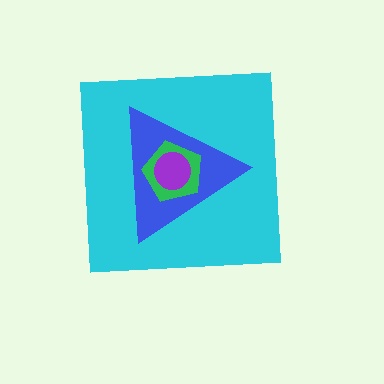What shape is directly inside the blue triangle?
The green pentagon.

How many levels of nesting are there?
4.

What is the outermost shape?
The cyan square.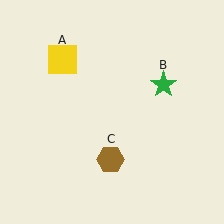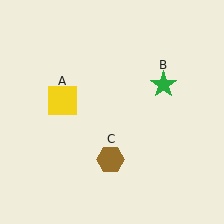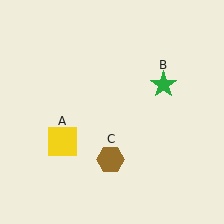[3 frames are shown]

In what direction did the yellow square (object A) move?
The yellow square (object A) moved down.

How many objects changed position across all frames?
1 object changed position: yellow square (object A).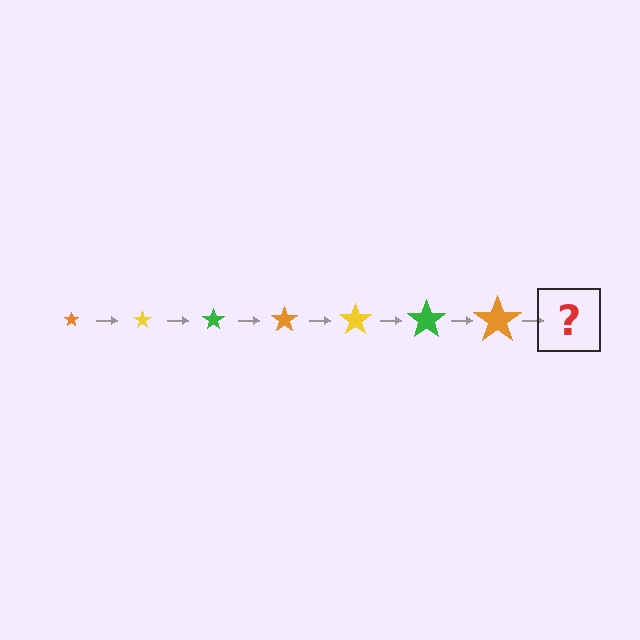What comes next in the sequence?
The next element should be a yellow star, larger than the previous one.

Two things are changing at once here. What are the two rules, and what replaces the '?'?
The two rules are that the star grows larger each step and the color cycles through orange, yellow, and green. The '?' should be a yellow star, larger than the previous one.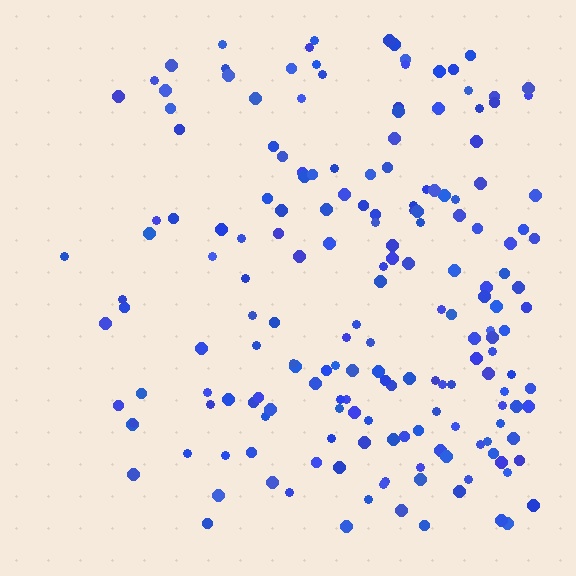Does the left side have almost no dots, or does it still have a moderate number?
Still a moderate number, just noticeably fewer than the right.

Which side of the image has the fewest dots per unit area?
The left.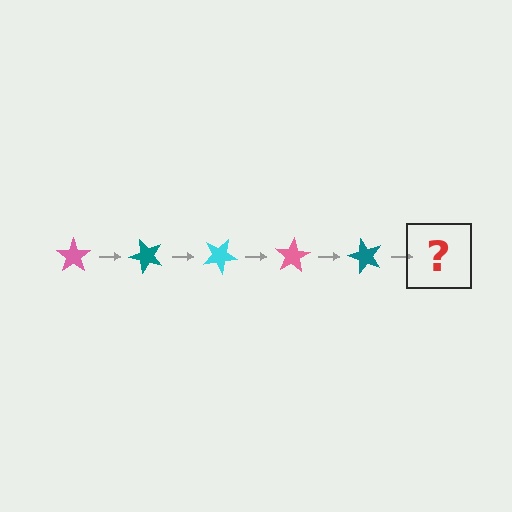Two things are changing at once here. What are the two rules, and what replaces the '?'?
The two rules are that it rotates 50 degrees each step and the color cycles through pink, teal, and cyan. The '?' should be a cyan star, rotated 250 degrees from the start.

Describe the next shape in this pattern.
It should be a cyan star, rotated 250 degrees from the start.